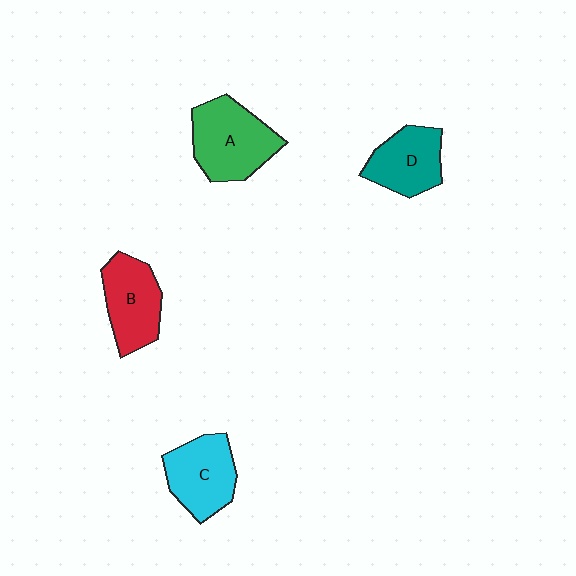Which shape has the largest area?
Shape A (green).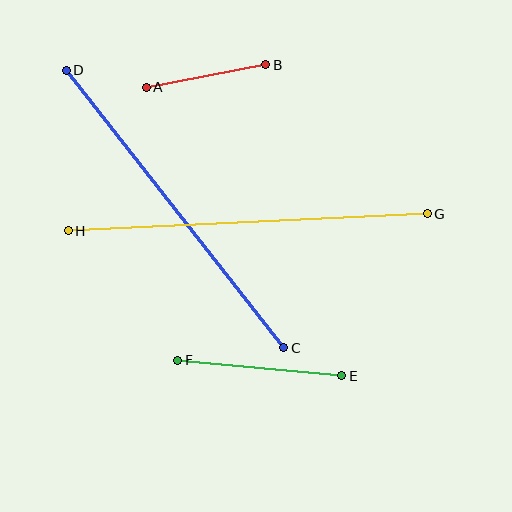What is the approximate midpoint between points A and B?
The midpoint is at approximately (206, 76) pixels.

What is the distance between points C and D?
The distance is approximately 353 pixels.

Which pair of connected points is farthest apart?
Points G and H are farthest apart.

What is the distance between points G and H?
The distance is approximately 359 pixels.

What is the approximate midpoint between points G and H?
The midpoint is at approximately (248, 222) pixels.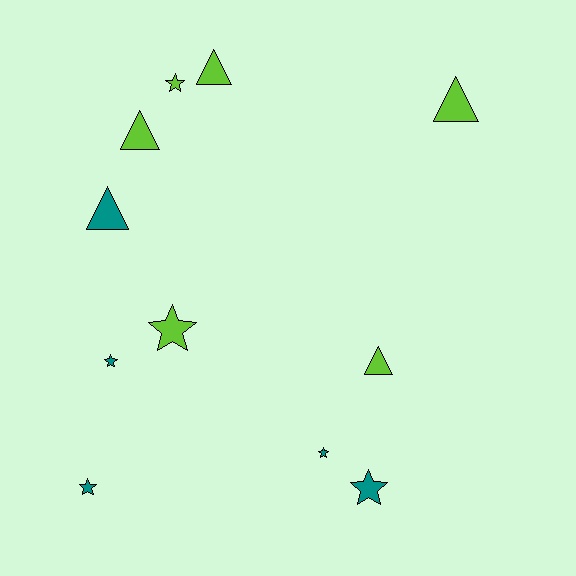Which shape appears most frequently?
Star, with 6 objects.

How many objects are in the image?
There are 11 objects.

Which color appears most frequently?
Lime, with 6 objects.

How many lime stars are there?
There are 2 lime stars.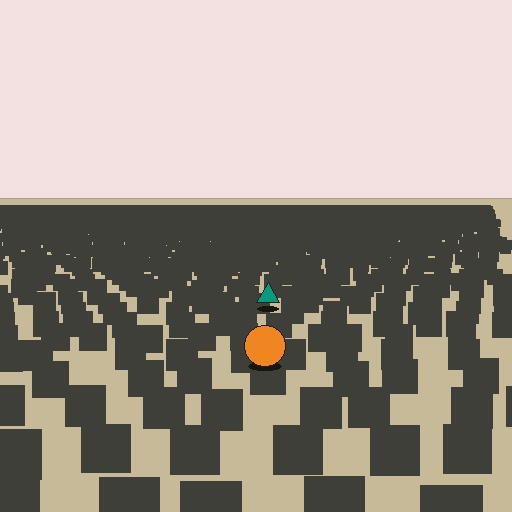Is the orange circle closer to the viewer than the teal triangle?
Yes. The orange circle is closer — you can tell from the texture gradient: the ground texture is coarser near it.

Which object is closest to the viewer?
The orange circle is closest. The texture marks near it are larger and more spread out.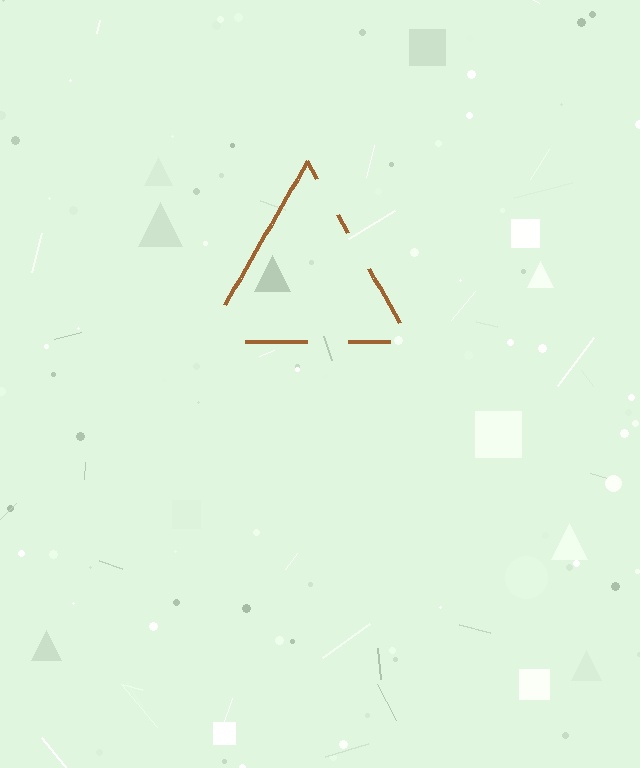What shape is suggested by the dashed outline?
The dashed outline suggests a triangle.